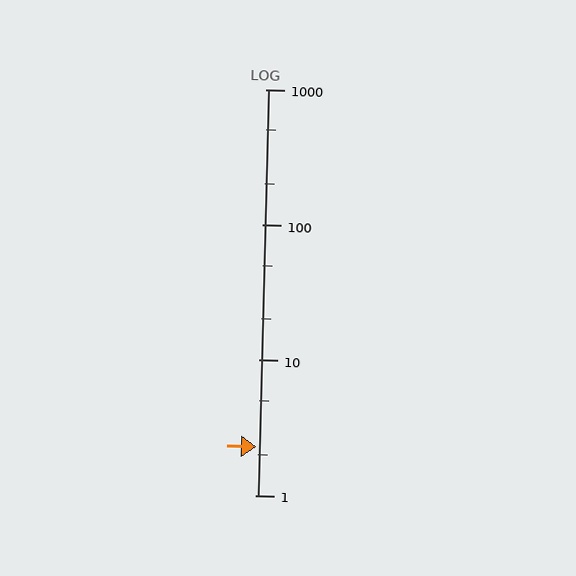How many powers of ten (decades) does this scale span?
The scale spans 3 decades, from 1 to 1000.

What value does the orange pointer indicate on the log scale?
The pointer indicates approximately 2.3.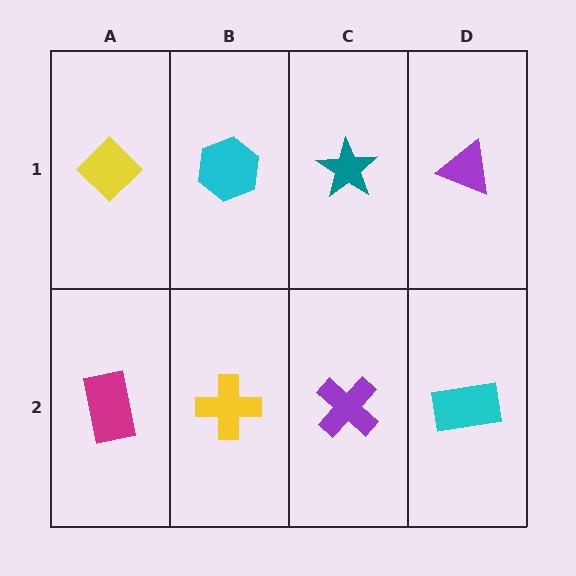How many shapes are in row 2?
4 shapes.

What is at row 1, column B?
A cyan hexagon.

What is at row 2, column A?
A magenta rectangle.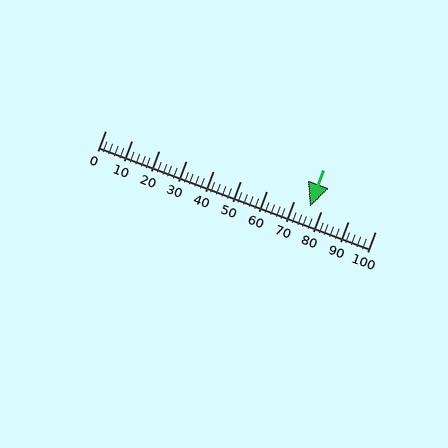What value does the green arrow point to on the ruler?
The green arrow points to approximately 76.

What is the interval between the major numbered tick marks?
The major tick marks are spaced 10 units apart.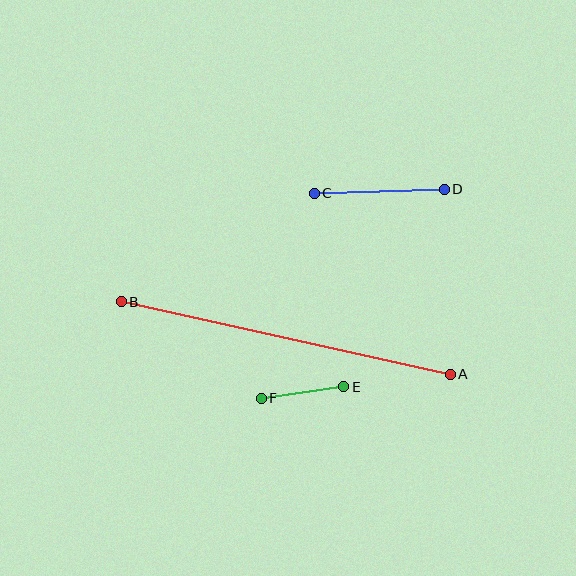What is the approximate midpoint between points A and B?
The midpoint is at approximately (286, 338) pixels.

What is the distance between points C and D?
The distance is approximately 130 pixels.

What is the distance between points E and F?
The distance is approximately 83 pixels.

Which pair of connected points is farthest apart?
Points A and B are farthest apart.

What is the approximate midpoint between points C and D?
The midpoint is at approximately (379, 191) pixels.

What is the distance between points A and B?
The distance is approximately 337 pixels.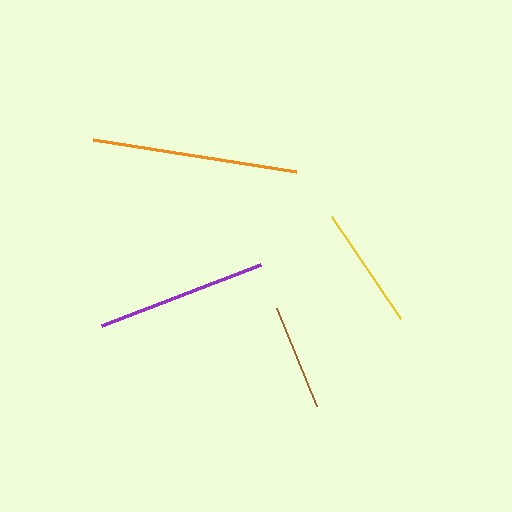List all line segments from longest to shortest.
From longest to shortest: orange, purple, yellow, brown.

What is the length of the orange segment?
The orange segment is approximately 205 pixels long.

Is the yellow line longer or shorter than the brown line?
The yellow line is longer than the brown line.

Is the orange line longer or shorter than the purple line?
The orange line is longer than the purple line.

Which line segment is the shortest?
The brown line is the shortest at approximately 106 pixels.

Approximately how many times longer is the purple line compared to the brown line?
The purple line is approximately 1.6 times the length of the brown line.